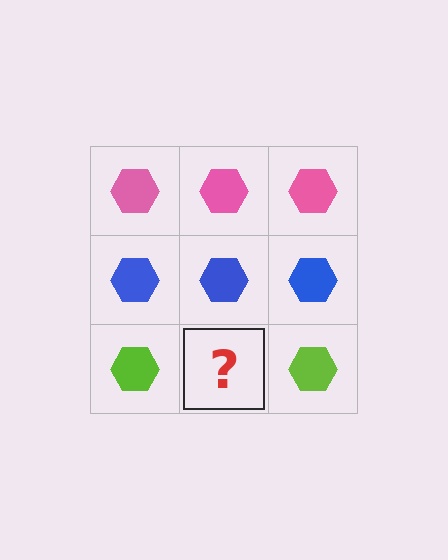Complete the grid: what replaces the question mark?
The question mark should be replaced with a lime hexagon.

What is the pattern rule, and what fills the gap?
The rule is that each row has a consistent color. The gap should be filled with a lime hexagon.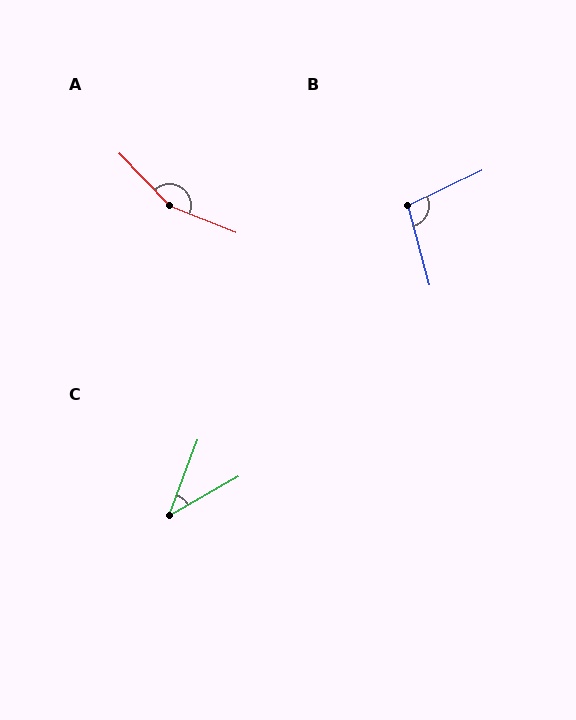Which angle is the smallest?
C, at approximately 40 degrees.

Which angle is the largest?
A, at approximately 156 degrees.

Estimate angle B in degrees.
Approximately 100 degrees.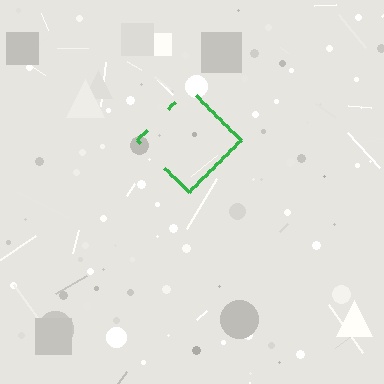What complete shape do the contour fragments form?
The contour fragments form a diamond.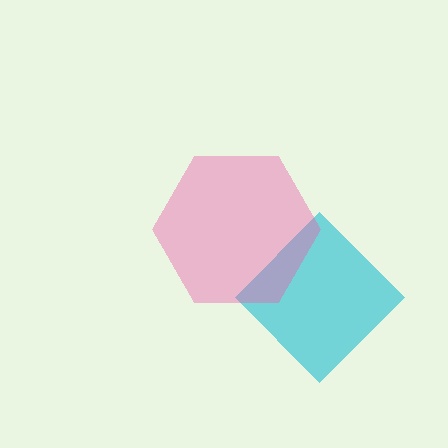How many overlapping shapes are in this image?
There are 2 overlapping shapes in the image.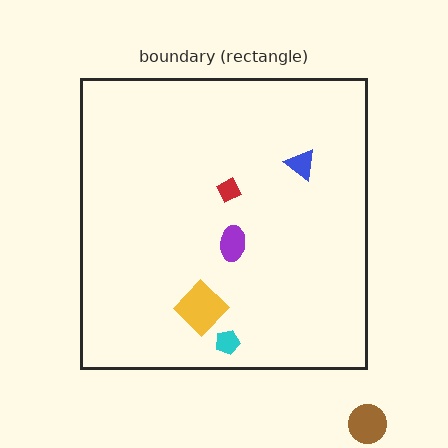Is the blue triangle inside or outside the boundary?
Inside.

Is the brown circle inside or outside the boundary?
Outside.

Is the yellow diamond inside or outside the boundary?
Inside.